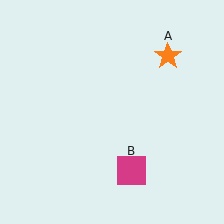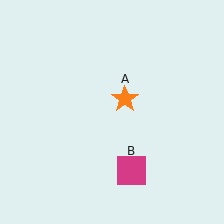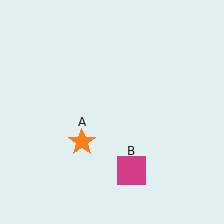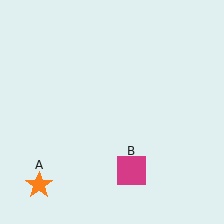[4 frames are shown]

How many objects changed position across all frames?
1 object changed position: orange star (object A).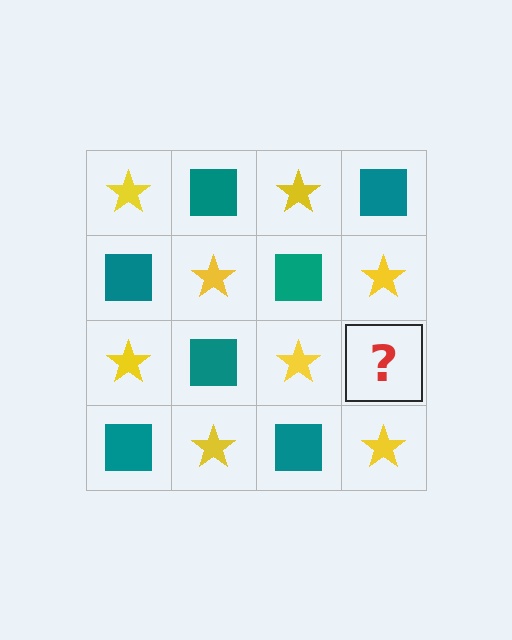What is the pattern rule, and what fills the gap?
The rule is that it alternates yellow star and teal square in a checkerboard pattern. The gap should be filled with a teal square.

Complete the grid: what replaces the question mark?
The question mark should be replaced with a teal square.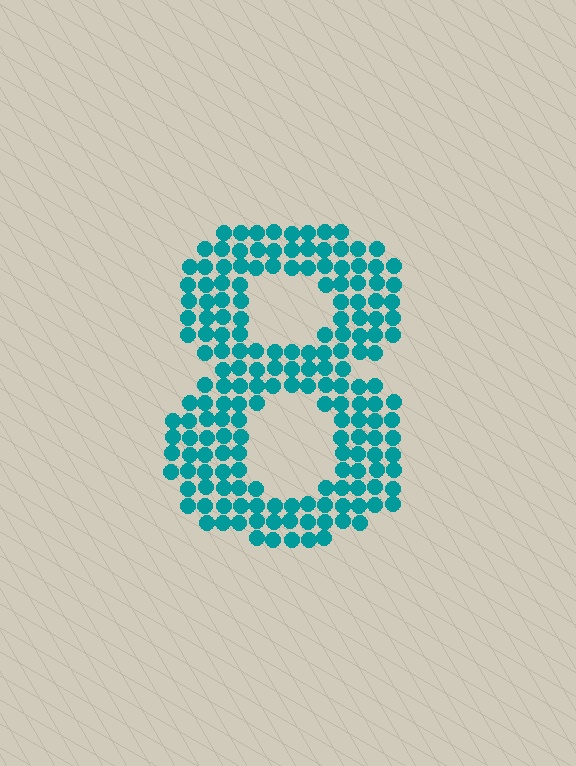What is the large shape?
The large shape is the digit 8.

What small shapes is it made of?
It is made of small circles.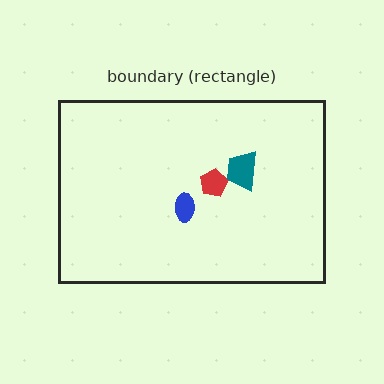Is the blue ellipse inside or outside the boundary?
Inside.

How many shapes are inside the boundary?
3 inside, 0 outside.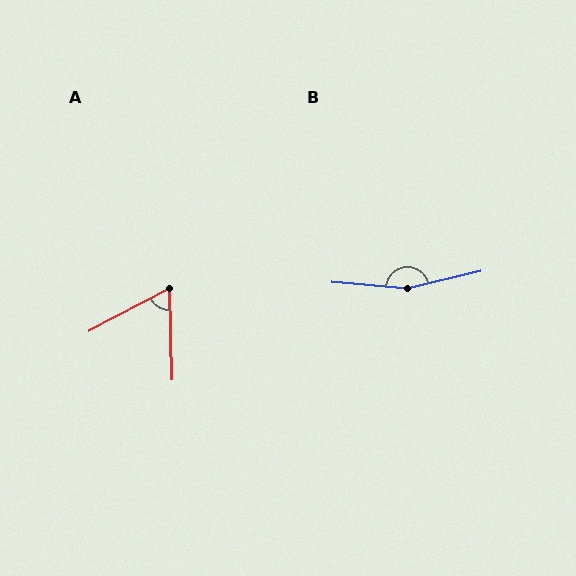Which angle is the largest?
B, at approximately 162 degrees.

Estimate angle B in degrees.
Approximately 162 degrees.